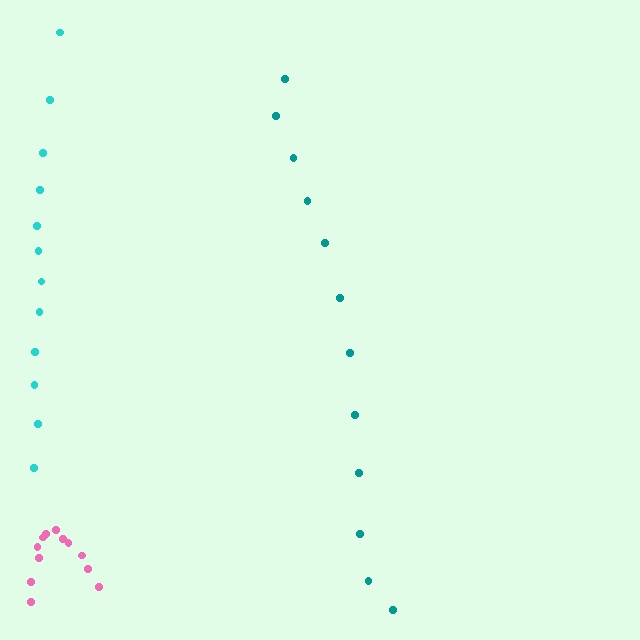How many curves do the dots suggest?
There are 3 distinct paths.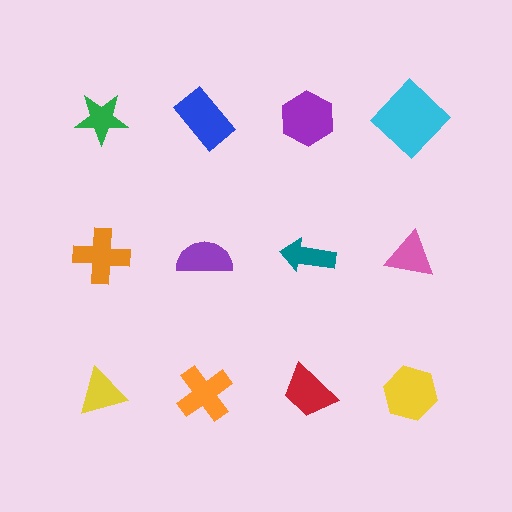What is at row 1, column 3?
A purple hexagon.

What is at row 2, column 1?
An orange cross.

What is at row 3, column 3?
A red trapezoid.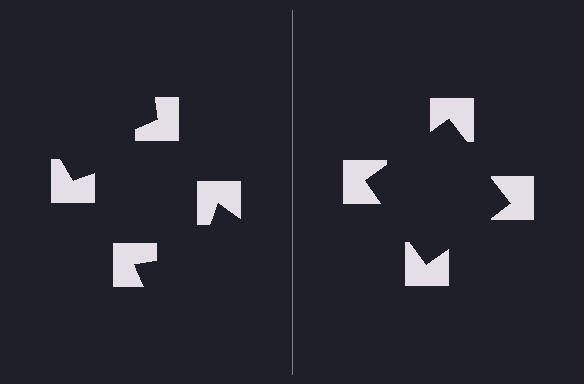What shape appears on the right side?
An illusory square.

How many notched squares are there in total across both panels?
8 — 4 on each side.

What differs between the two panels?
The notched squares are positioned identically on both sides; only the wedge orientations differ. On the right they align to a square; on the left they are misaligned.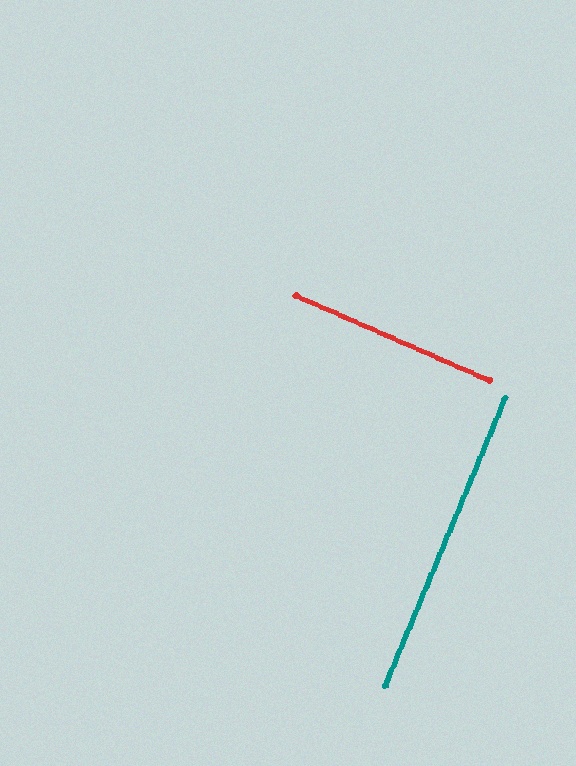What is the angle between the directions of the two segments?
Approximately 89 degrees.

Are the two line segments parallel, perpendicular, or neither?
Perpendicular — they meet at approximately 89°.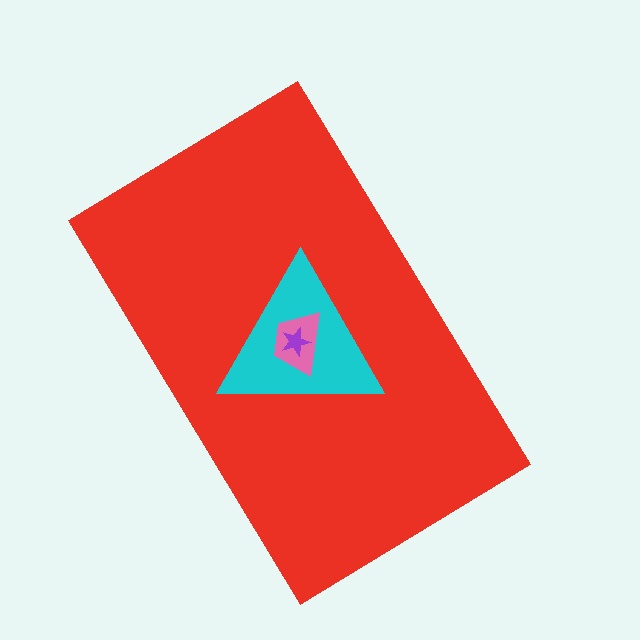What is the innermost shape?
The purple star.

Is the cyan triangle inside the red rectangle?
Yes.